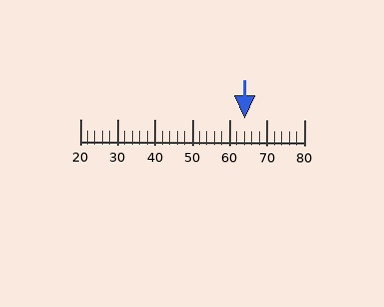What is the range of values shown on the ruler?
The ruler shows values from 20 to 80.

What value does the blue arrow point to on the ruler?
The blue arrow points to approximately 64.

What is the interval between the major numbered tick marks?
The major tick marks are spaced 10 units apart.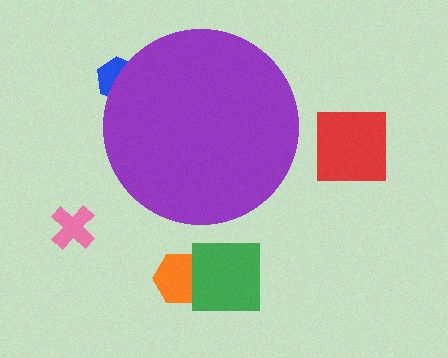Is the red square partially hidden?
No, the red square is fully visible.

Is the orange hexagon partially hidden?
No, the orange hexagon is fully visible.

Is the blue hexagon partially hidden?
Yes, the blue hexagon is partially hidden behind the purple circle.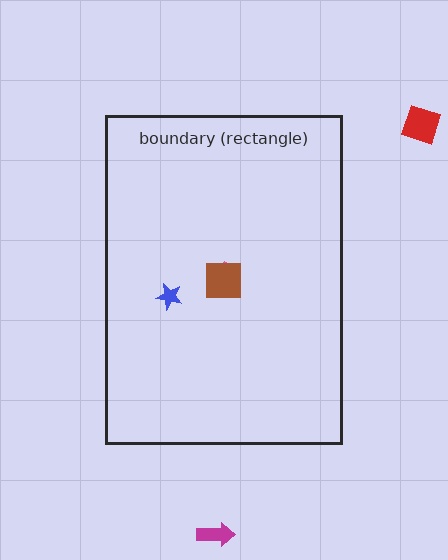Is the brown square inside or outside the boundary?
Inside.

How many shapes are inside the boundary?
3 inside, 2 outside.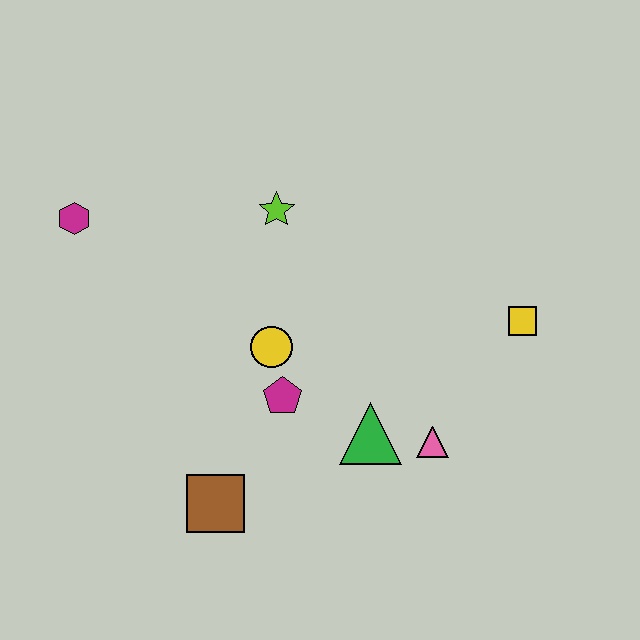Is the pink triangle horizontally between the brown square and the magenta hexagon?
No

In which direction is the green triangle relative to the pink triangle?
The green triangle is to the left of the pink triangle.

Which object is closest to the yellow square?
The pink triangle is closest to the yellow square.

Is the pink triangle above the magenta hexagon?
No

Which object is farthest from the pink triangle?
The magenta hexagon is farthest from the pink triangle.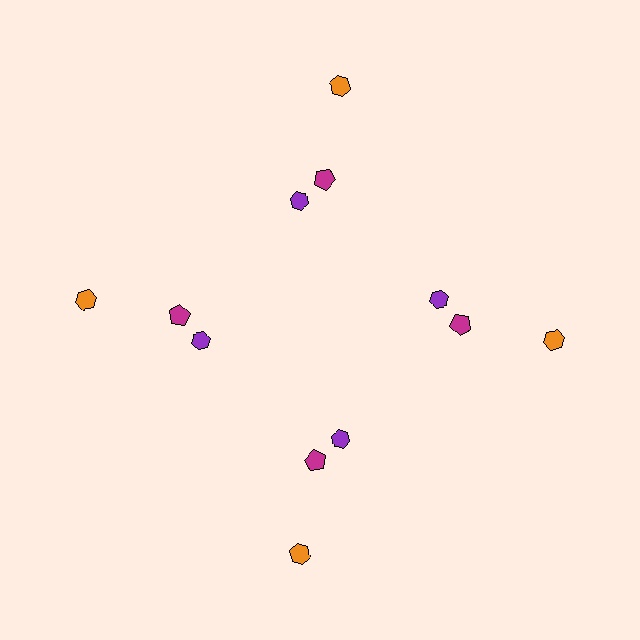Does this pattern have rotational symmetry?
Yes, this pattern has 4-fold rotational symmetry. It looks the same after rotating 90 degrees around the center.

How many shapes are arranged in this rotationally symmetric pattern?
There are 12 shapes, arranged in 4 groups of 3.